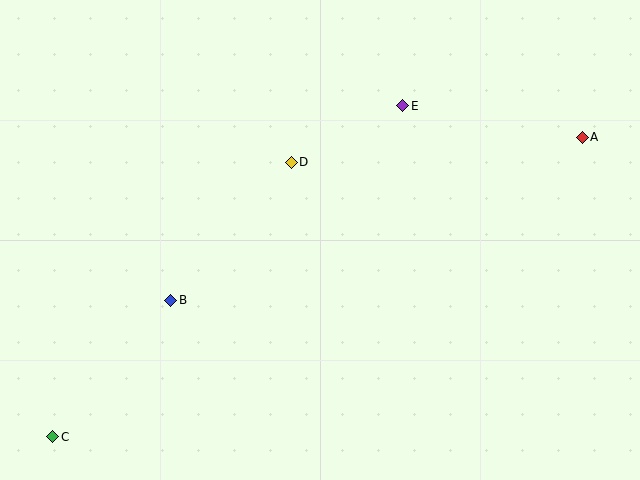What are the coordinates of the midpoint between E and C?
The midpoint between E and C is at (228, 271).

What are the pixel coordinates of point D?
Point D is at (291, 162).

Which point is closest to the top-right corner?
Point A is closest to the top-right corner.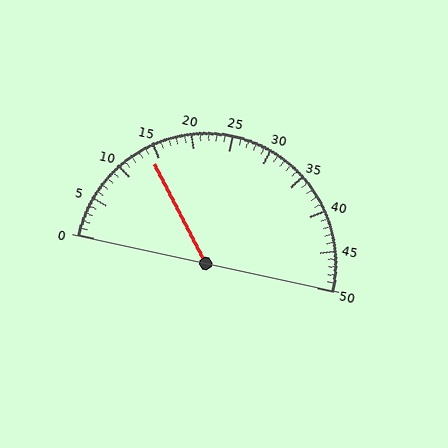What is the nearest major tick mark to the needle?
The nearest major tick mark is 15.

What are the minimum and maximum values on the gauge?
The gauge ranges from 0 to 50.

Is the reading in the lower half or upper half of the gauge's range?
The reading is in the lower half of the range (0 to 50).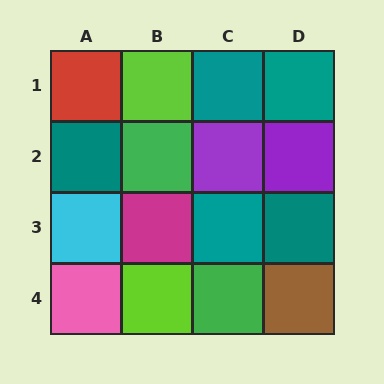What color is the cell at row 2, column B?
Green.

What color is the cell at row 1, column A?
Red.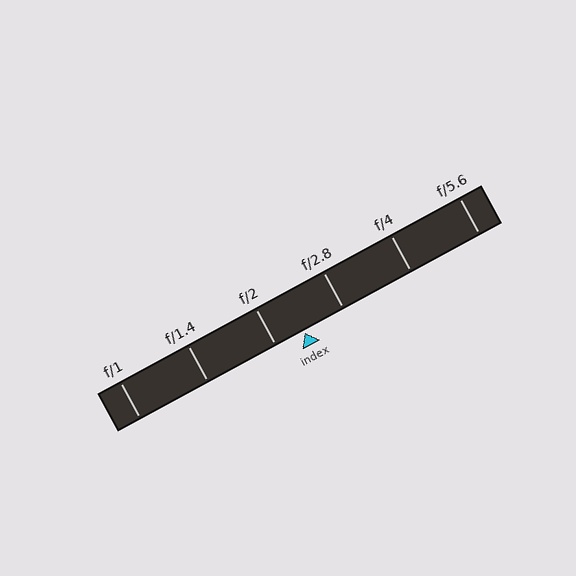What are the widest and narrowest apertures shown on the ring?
The widest aperture shown is f/1 and the narrowest is f/5.6.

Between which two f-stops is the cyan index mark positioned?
The index mark is between f/2 and f/2.8.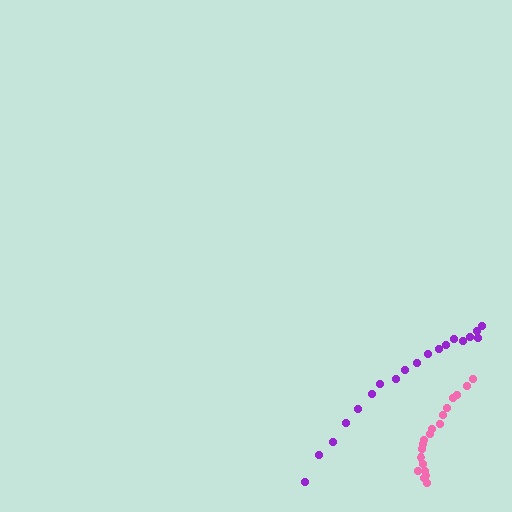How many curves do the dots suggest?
There are 2 distinct paths.